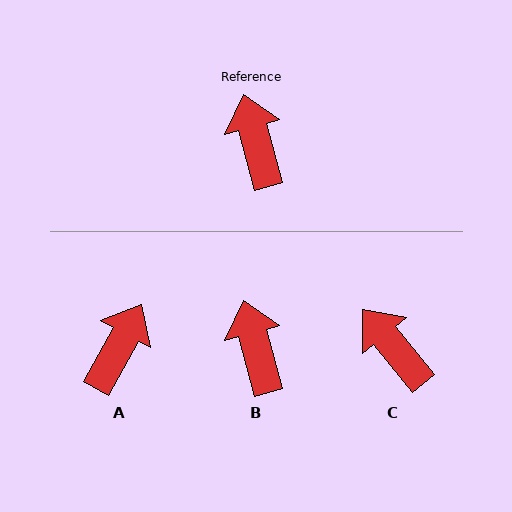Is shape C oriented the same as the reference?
No, it is off by about 25 degrees.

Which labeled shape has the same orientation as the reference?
B.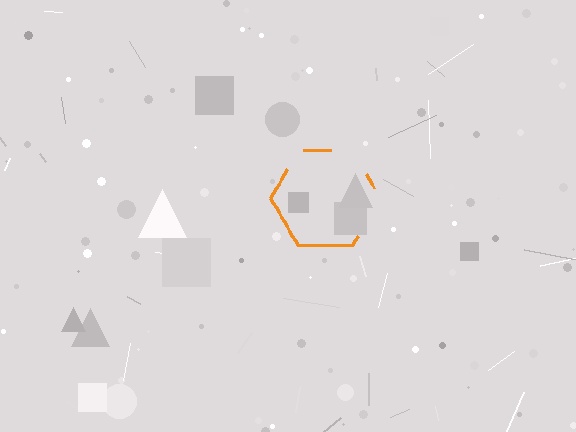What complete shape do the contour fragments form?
The contour fragments form a hexagon.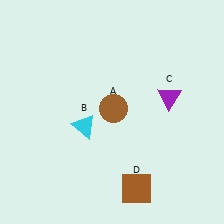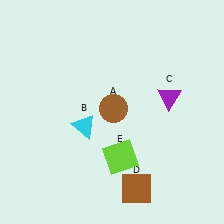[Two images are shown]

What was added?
A lime square (E) was added in Image 2.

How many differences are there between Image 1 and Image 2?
There is 1 difference between the two images.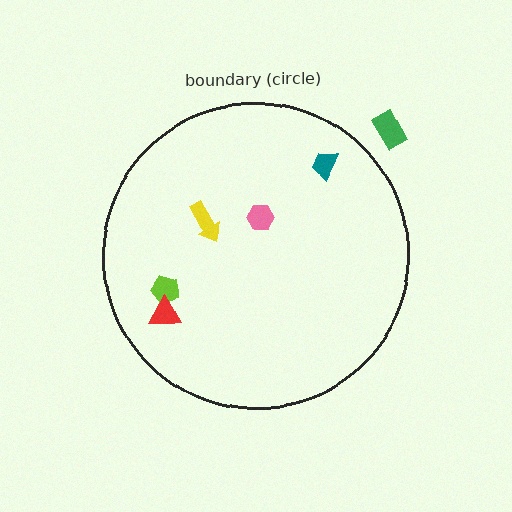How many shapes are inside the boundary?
5 inside, 1 outside.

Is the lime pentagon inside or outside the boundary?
Inside.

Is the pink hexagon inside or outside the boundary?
Inside.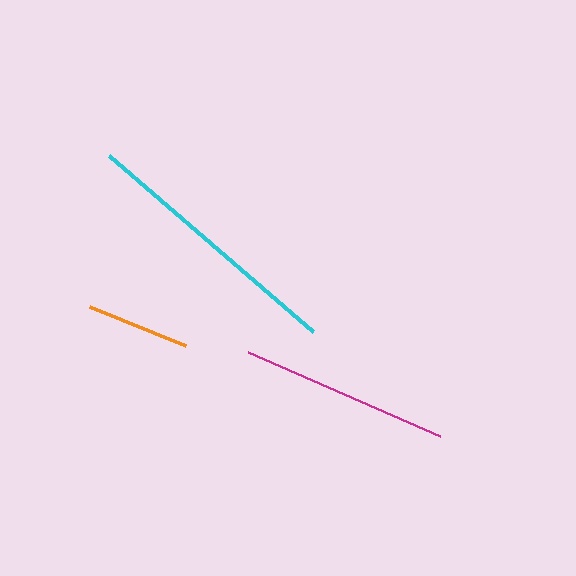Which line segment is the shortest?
The orange line is the shortest at approximately 103 pixels.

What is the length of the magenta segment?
The magenta segment is approximately 209 pixels long.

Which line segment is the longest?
The cyan line is the longest at approximately 269 pixels.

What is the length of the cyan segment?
The cyan segment is approximately 269 pixels long.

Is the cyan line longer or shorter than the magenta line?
The cyan line is longer than the magenta line.